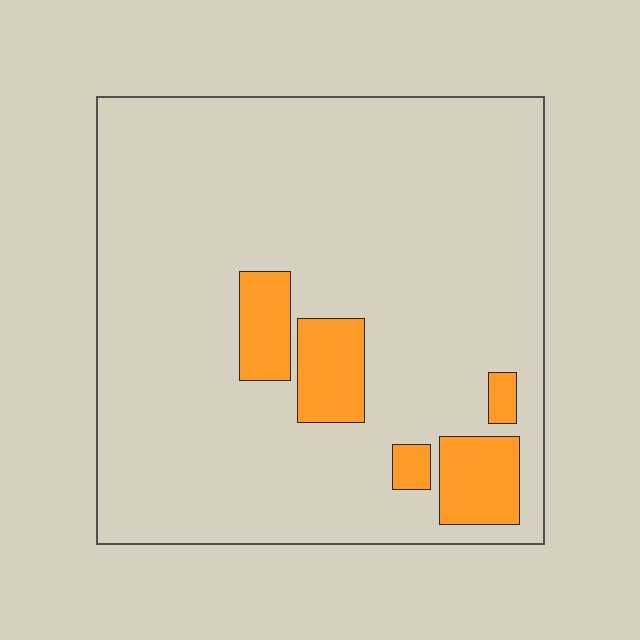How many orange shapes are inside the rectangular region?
5.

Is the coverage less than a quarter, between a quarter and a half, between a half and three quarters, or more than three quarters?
Less than a quarter.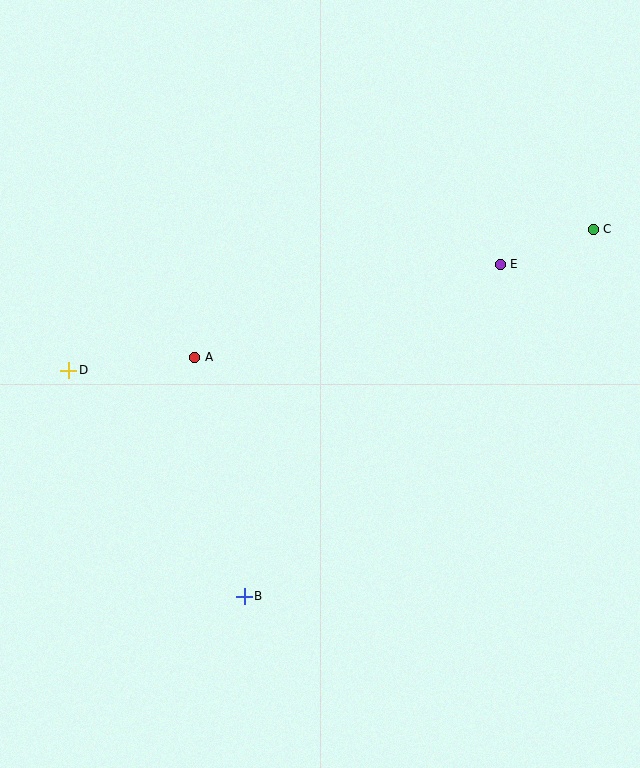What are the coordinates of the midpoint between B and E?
The midpoint between B and E is at (372, 430).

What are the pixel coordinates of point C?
Point C is at (593, 229).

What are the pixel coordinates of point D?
Point D is at (69, 370).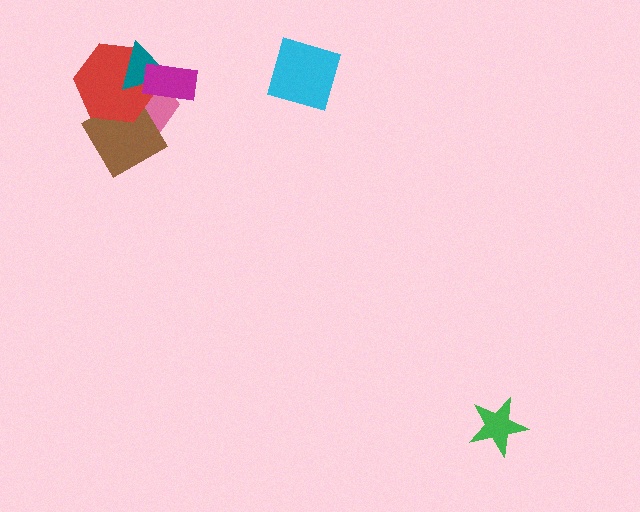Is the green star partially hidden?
No, no other shape covers it.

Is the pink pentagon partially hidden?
Yes, it is partially covered by another shape.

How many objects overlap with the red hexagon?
4 objects overlap with the red hexagon.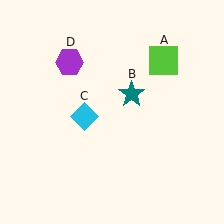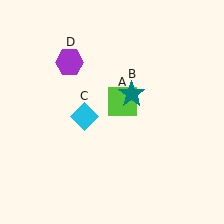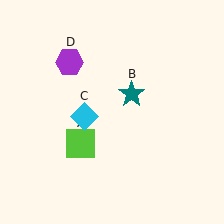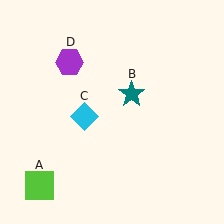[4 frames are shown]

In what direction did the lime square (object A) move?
The lime square (object A) moved down and to the left.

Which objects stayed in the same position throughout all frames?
Teal star (object B) and cyan diamond (object C) and purple hexagon (object D) remained stationary.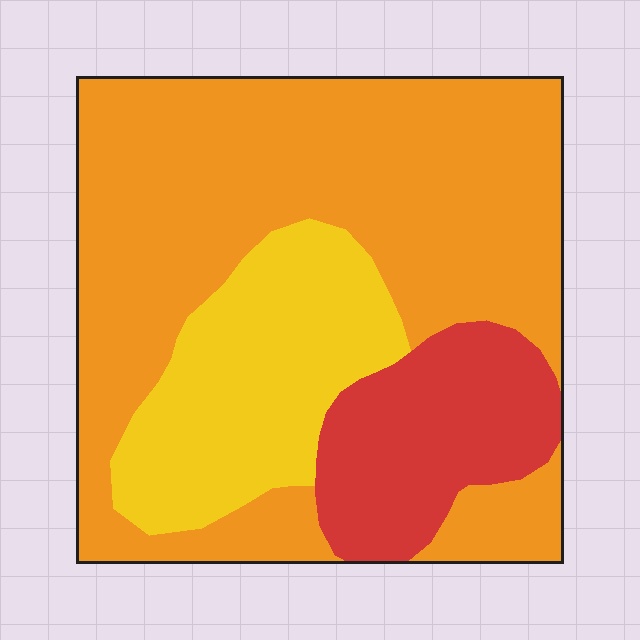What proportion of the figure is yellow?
Yellow takes up about one quarter (1/4) of the figure.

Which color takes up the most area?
Orange, at roughly 60%.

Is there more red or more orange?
Orange.